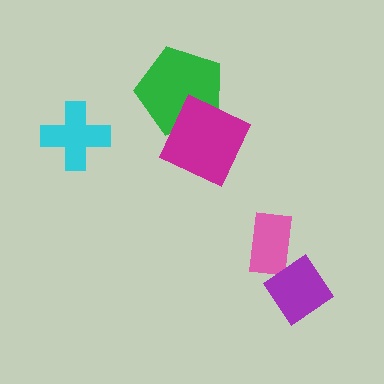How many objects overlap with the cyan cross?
0 objects overlap with the cyan cross.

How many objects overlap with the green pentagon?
1 object overlaps with the green pentagon.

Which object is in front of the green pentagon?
The magenta diamond is in front of the green pentagon.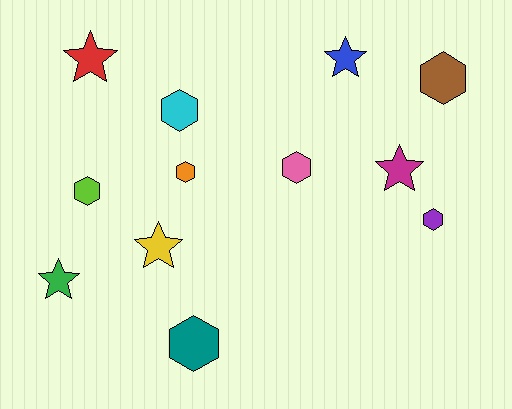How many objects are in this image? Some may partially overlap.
There are 12 objects.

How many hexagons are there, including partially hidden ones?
There are 7 hexagons.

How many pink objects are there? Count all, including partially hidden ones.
There is 1 pink object.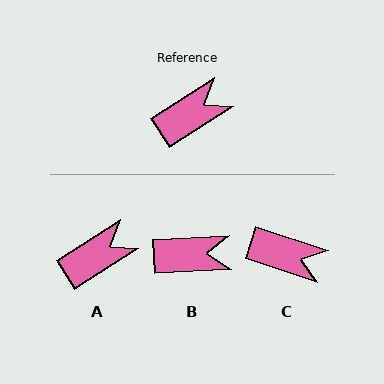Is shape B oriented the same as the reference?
No, it is off by about 29 degrees.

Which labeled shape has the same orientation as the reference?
A.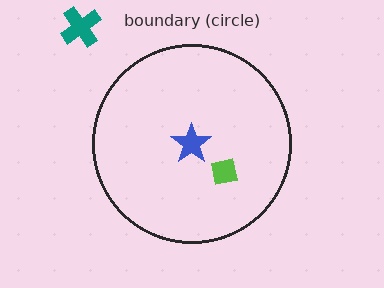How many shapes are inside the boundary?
2 inside, 1 outside.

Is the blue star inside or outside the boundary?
Inside.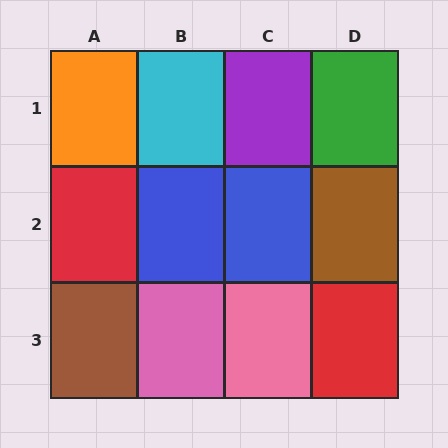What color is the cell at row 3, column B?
Pink.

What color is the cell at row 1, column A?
Orange.